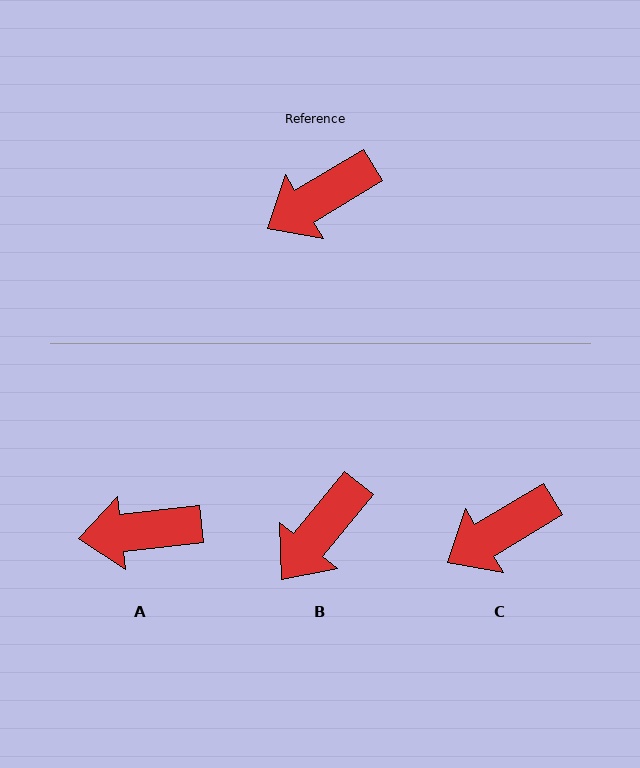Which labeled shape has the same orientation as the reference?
C.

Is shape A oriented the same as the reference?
No, it is off by about 25 degrees.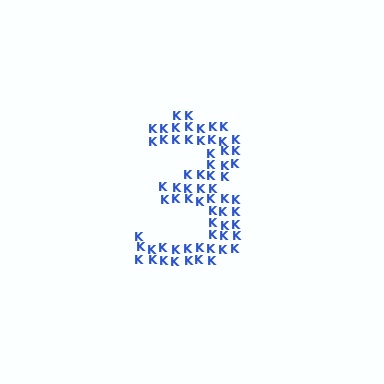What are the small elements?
The small elements are letter K's.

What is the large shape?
The large shape is the digit 3.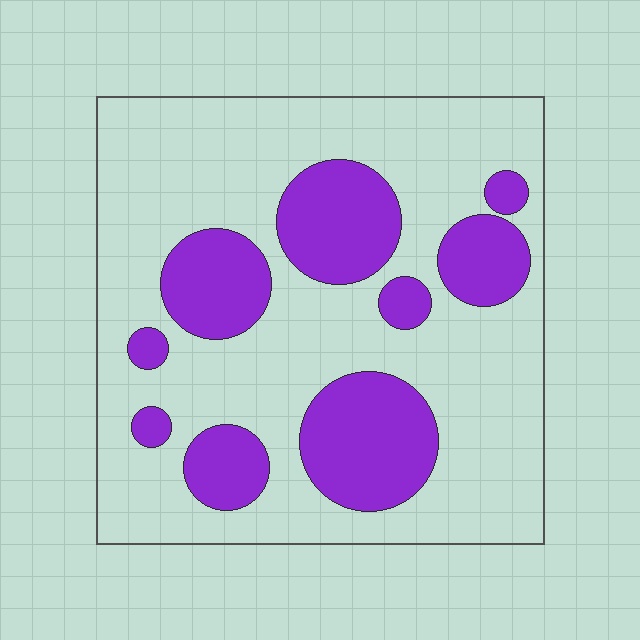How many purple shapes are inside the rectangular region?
9.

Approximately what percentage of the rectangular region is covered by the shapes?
Approximately 30%.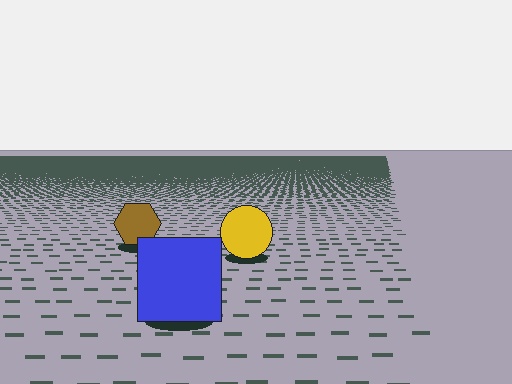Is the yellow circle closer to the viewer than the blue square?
No. The blue square is closer — you can tell from the texture gradient: the ground texture is coarser near it.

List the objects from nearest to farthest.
From nearest to farthest: the blue square, the yellow circle, the brown hexagon.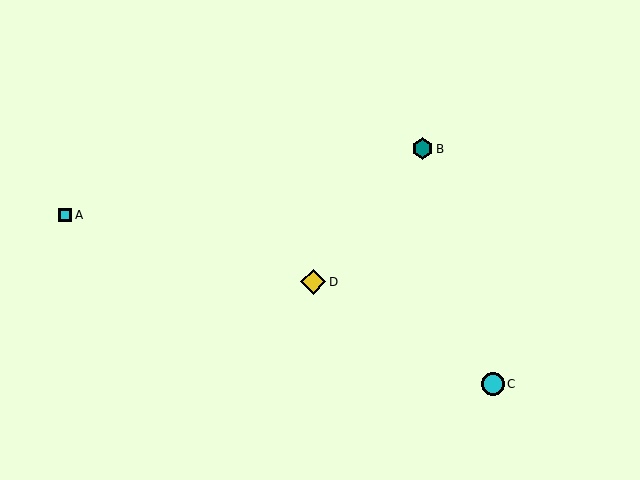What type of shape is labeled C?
Shape C is a cyan circle.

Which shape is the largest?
The yellow diamond (labeled D) is the largest.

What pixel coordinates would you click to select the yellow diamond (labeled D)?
Click at (313, 282) to select the yellow diamond D.